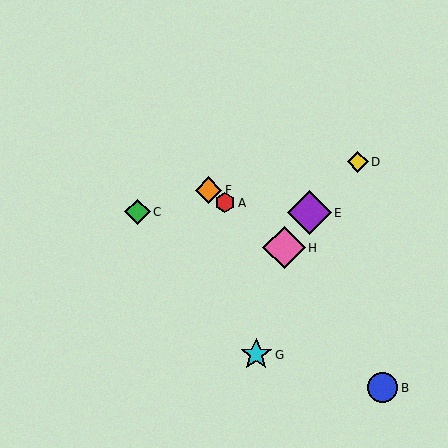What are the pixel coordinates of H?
Object H is at (284, 248).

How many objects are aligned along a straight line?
3 objects (A, F, H) are aligned along a straight line.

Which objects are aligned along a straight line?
Objects A, F, H are aligned along a straight line.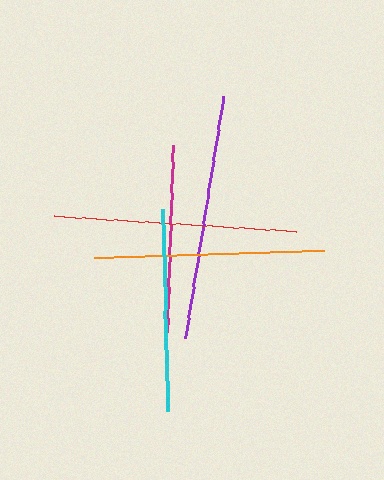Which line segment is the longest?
The purple line is the longest at approximately 245 pixels.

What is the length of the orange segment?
The orange segment is approximately 231 pixels long.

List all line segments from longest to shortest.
From longest to shortest: purple, red, orange, cyan, magenta.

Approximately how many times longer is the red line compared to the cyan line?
The red line is approximately 1.2 times the length of the cyan line.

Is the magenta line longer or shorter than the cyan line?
The cyan line is longer than the magenta line.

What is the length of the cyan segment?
The cyan segment is approximately 202 pixels long.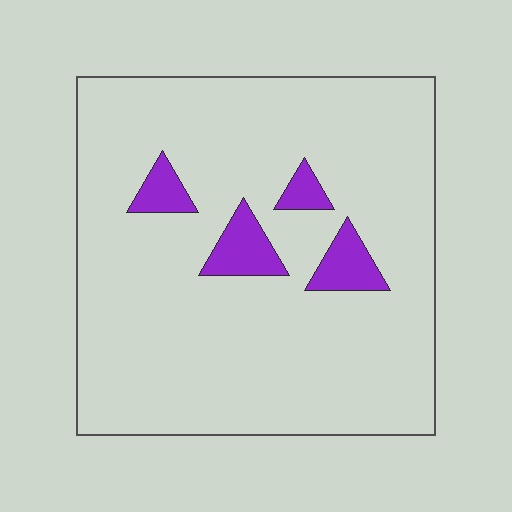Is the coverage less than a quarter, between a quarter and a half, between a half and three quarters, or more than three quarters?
Less than a quarter.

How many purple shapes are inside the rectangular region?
4.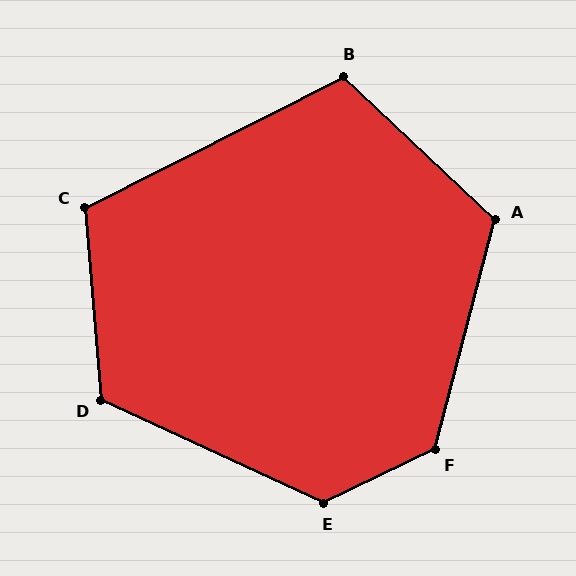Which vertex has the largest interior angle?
F, at approximately 131 degrees.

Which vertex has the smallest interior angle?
B, at approximately 110 degrees.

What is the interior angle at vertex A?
Approximately 119 degrees (obtuse).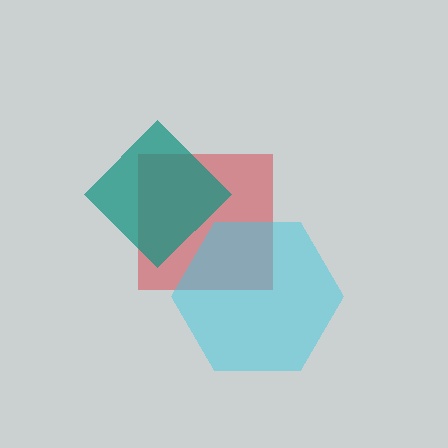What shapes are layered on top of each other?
The layered shapes are: a red square, a cyan hexagon, a teal diamond.